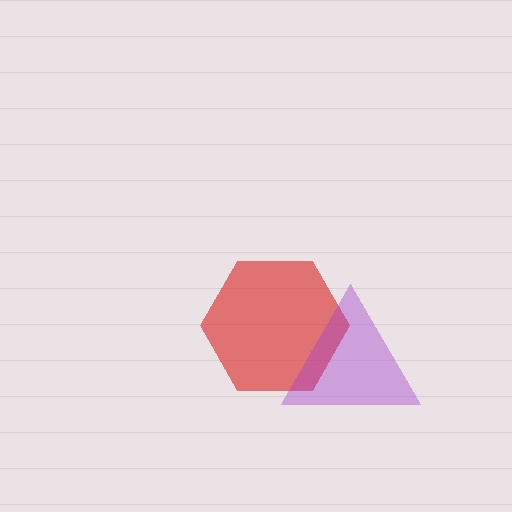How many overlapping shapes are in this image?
There are 2 overlapping shapes in the image.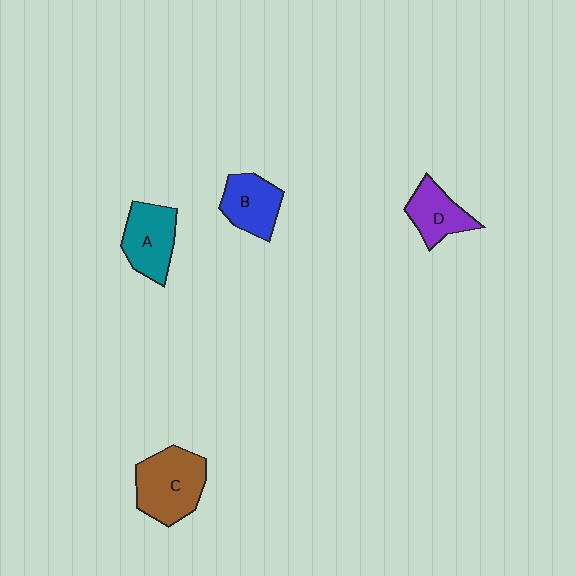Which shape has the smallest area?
Shape D (purple).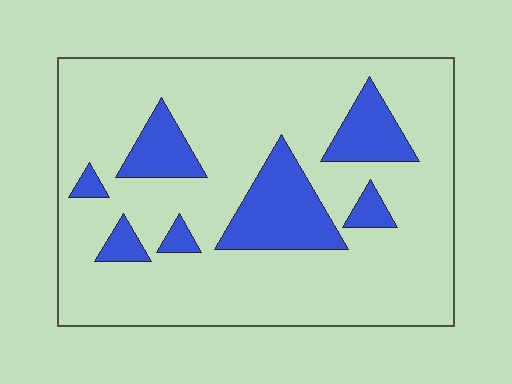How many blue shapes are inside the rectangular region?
7.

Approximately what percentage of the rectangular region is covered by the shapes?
Approximately 20%.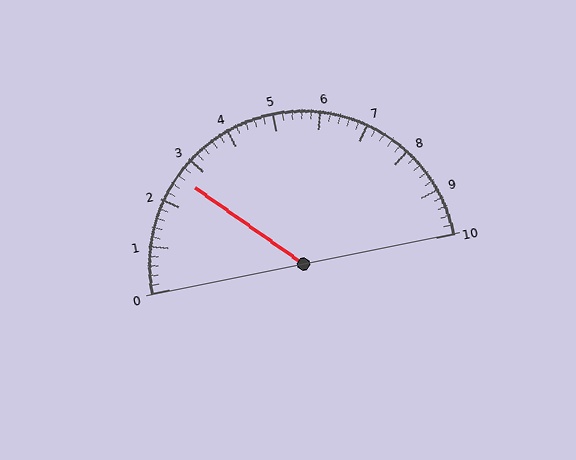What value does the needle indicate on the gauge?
The needle indicates approximately 2.6.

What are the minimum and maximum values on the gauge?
The gauge ranges from 0 to 10.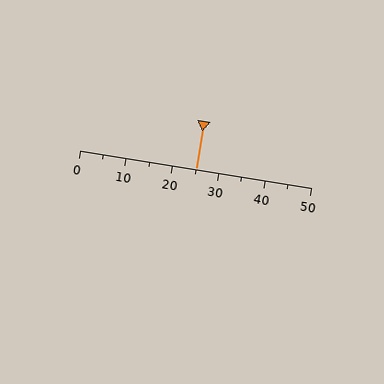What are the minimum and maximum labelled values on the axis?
The axis runs from 0 to 50.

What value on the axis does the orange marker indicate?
The marker indicates approximately 25.